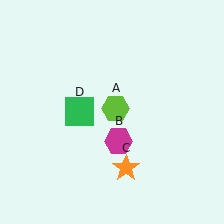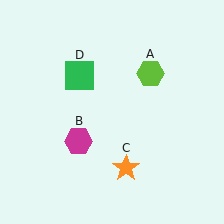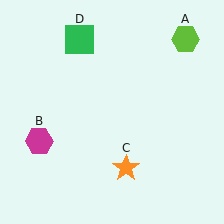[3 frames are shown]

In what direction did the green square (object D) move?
The green square (object D) moved up.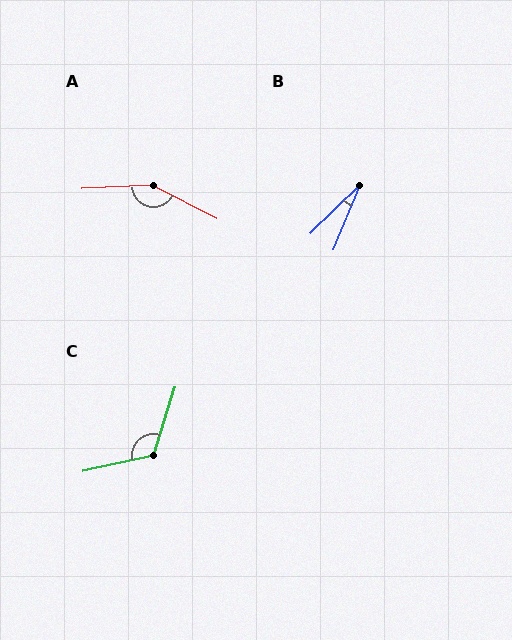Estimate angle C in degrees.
Approximately 120 degrees.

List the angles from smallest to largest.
B (24°), C (120°), A (150°).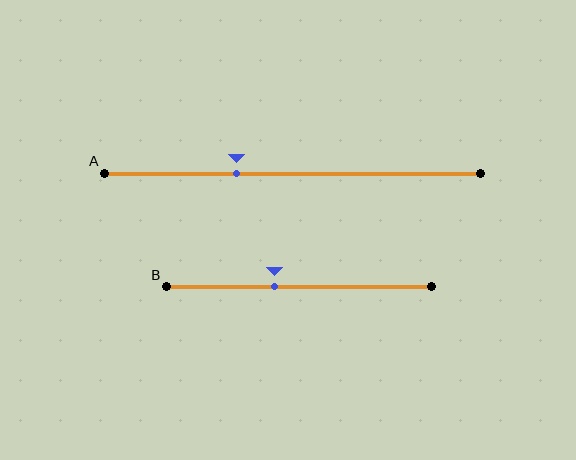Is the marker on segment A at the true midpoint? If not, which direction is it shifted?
No, the marker on segment A is shifted to the left by about 15% of the segment length.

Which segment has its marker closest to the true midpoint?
Segment B has its marker closest to the true midpoint.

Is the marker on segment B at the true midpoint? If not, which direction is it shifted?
No, the marker on segment B is shifted to the left by about 9% of the segment length.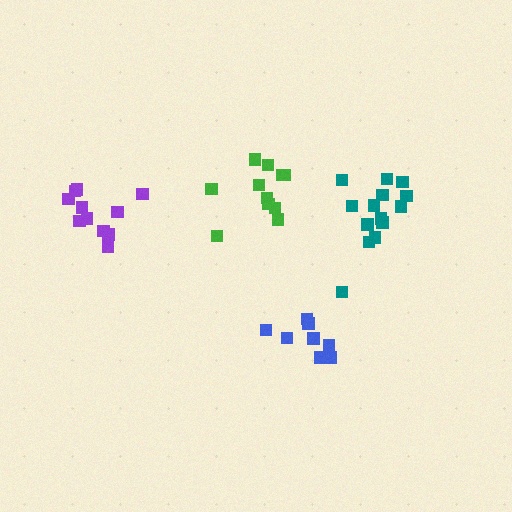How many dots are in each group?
Group 1: 11 dots, Group 2: 8 dots, Group 3: 14 dots, Group 4: 11 dots (44 total).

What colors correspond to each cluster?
The clusters are colored: purple, blue, teal, green.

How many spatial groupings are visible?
There are 4 spatial groupings.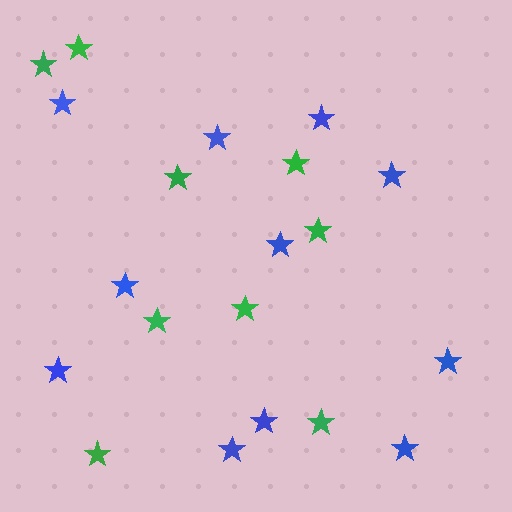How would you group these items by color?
There are 2 groups: one group of green stars (9) and one group of blue stars (11).